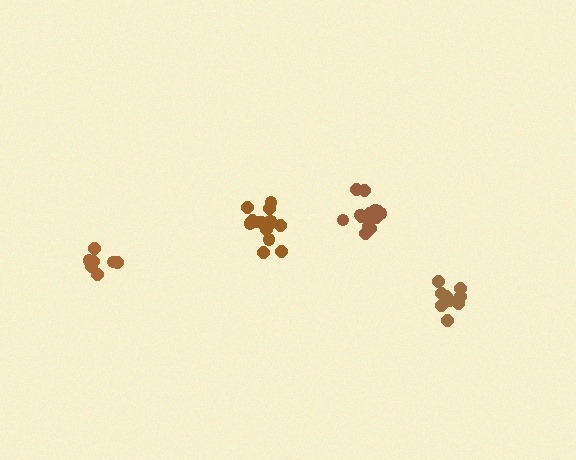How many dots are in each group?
Group 1: 14 dots, Group 2: 9 dots, Group 3: 13 dots, Group 4: 8 dots (44 total).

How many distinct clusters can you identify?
There are 4 distinct clusters.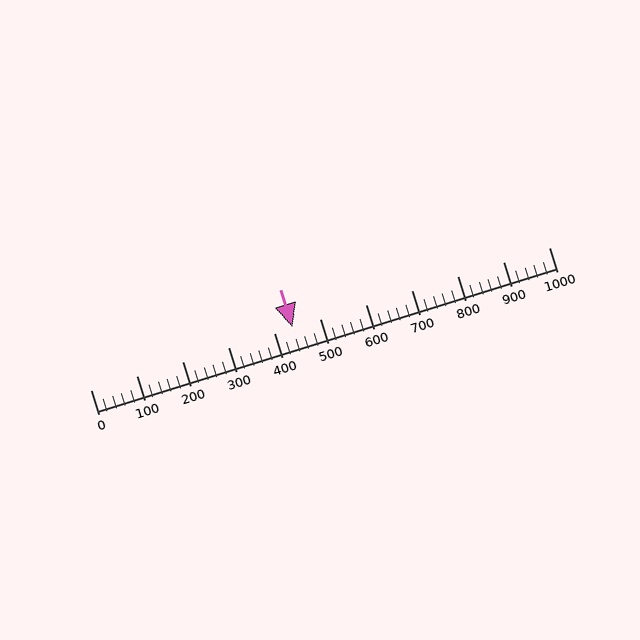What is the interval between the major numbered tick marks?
The major tick marks are spaced 100 units apart.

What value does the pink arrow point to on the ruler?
The pink arrow points to approximately 440.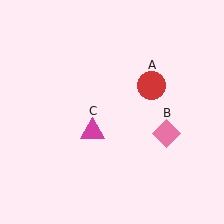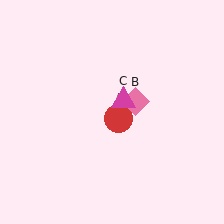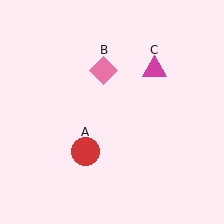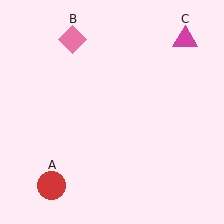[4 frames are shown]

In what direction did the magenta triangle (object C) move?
The magenta triangle (object C) moved up and to the right.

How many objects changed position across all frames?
3 objects changed position: red circle (object A), pink diamond (object B), magenta triangle (object C).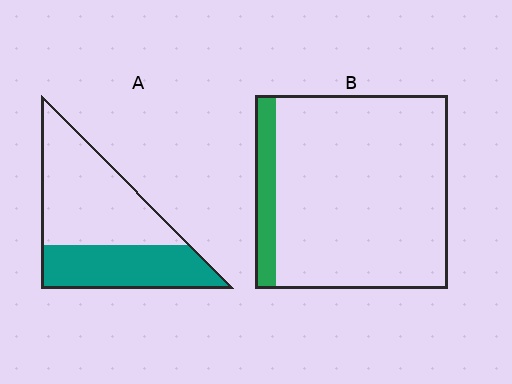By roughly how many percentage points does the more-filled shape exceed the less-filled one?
By roughly 30 percentage points (A over B).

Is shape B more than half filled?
No.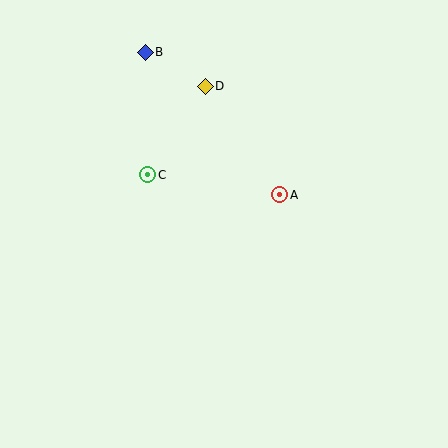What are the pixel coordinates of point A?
Point A is at (280, 195).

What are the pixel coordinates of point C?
Point C is at (148, 175).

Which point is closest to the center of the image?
Point A at (280, 195) is closest to the center.